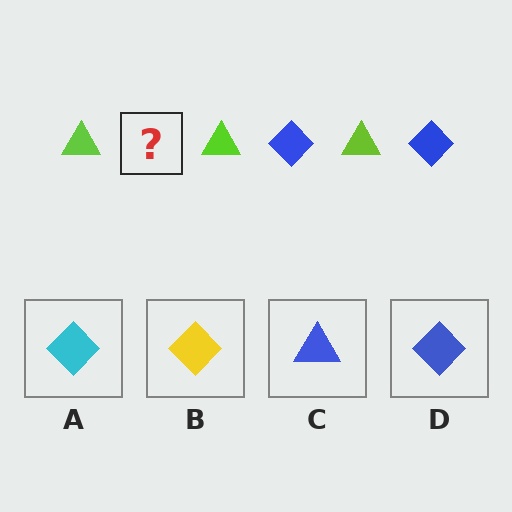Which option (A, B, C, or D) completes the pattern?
D.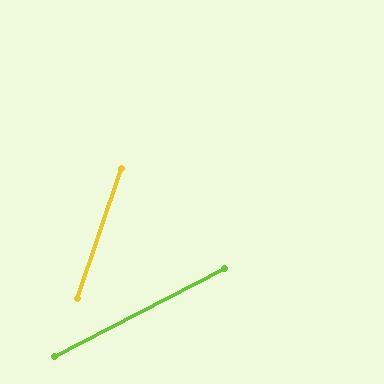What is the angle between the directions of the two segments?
Approximately 44 degrees.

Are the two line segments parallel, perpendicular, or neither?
Neither parallel nor perpendicular — they differ by about 44°.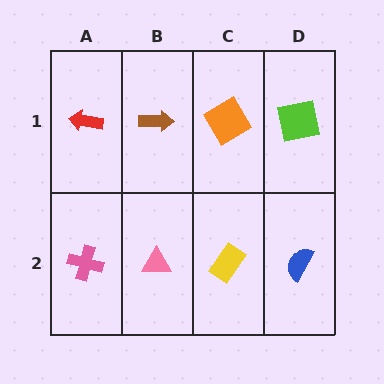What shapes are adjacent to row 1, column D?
A blue semicircle (row 2, column D), an orange diamond (row 1, column C).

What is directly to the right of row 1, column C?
A lime square.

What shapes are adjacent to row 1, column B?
A pink triangle (row 2, column B), a red arrow (row 1, column A), an orange diamond (row 1, column C).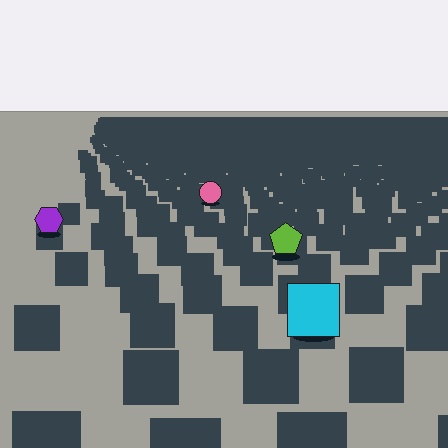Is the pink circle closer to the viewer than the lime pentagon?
No. The lime pentagon is closer — you can tell from the texture gradient: the ground texture is coarser near it.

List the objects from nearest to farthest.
From nearest to farthest: the cyan square, the lime pentagon, the purple hexagon, the pink circle.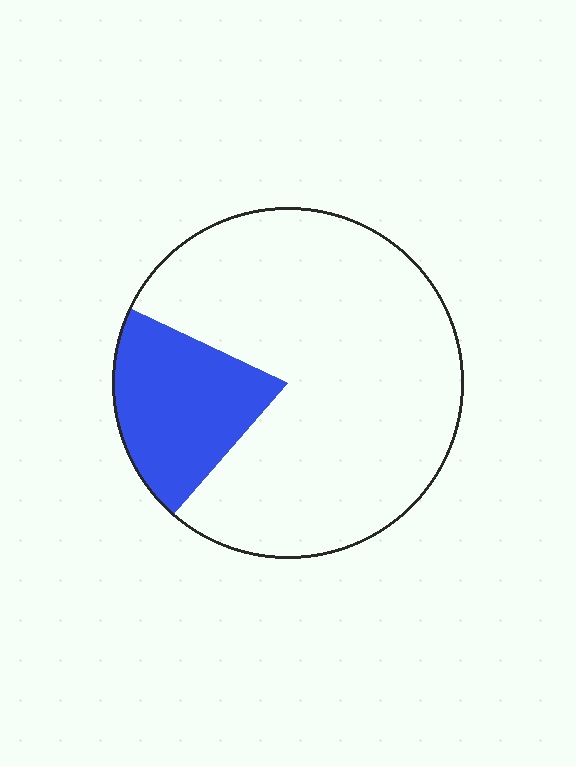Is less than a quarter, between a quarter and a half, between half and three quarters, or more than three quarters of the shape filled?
Less than a quarter.